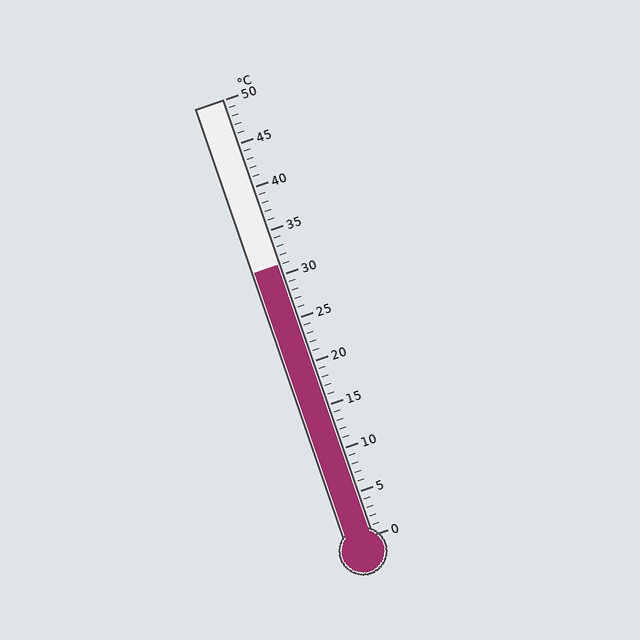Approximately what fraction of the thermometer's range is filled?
The thermometer is filled to approximately 60% of its range.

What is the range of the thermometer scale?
The thermometer scale ranges from 0°C to 50°C.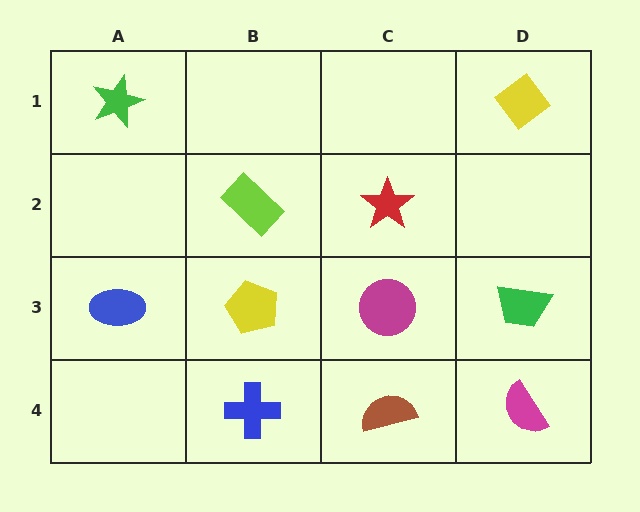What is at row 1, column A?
A green star.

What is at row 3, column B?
A yellow pentagon.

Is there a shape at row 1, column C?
No, that cell is empty.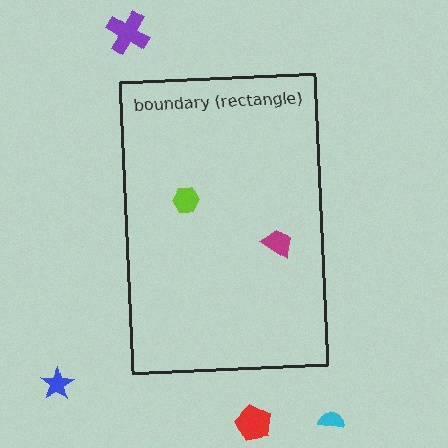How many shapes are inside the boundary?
2 inside, 4 outside.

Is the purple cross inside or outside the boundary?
Outside.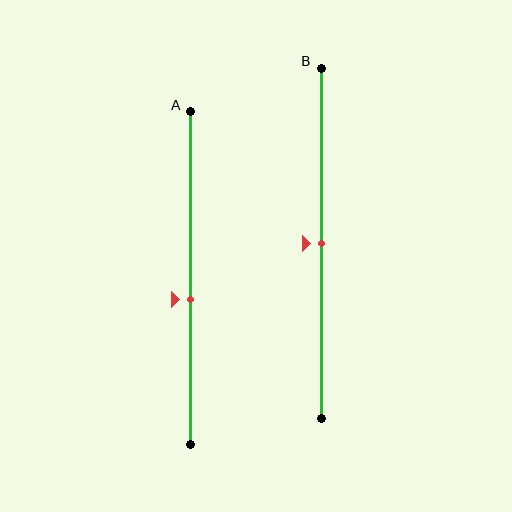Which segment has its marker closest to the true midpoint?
Segment B has its marker closest to the true midpoint.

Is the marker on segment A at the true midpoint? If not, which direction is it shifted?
No, the marker on segment A is shifted downward by about 6% of the segment length.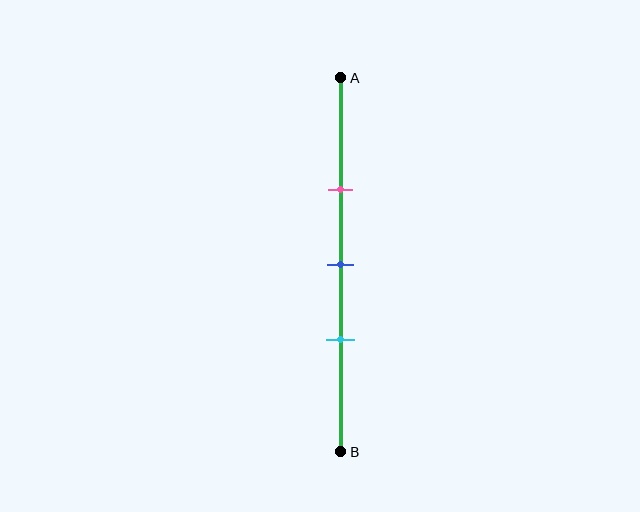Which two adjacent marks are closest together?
The blue and cyan marks are the closest adjacent pair.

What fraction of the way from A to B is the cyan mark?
The cyan mark is approximately 70% (0.7) of the way from A to B.